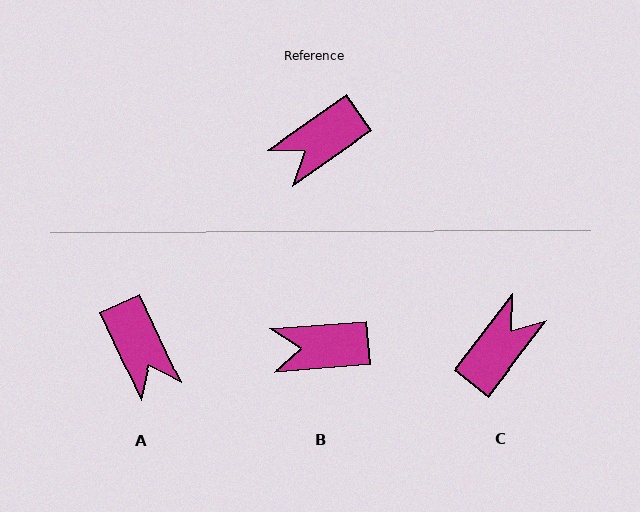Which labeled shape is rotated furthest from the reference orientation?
C, about 163 degrees away.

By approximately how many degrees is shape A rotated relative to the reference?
Approximately 80 degrees counter-clockwise.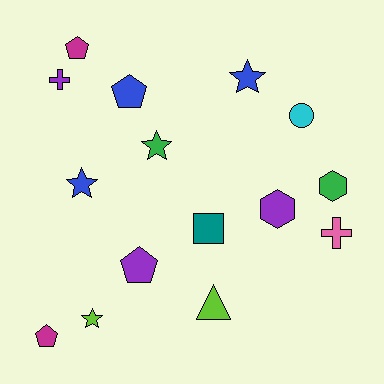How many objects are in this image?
There are 15 objects.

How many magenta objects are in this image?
There are 2 magenta objects.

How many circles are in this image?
There is 1 circle.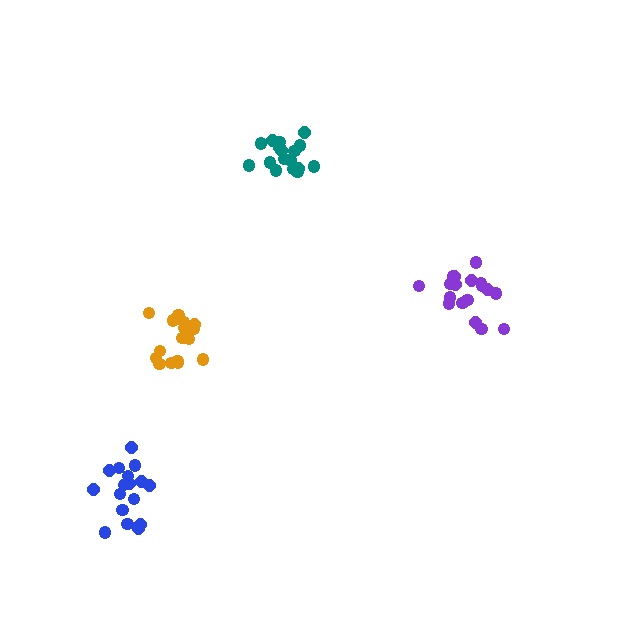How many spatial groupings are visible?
There are 4 spatial groupings.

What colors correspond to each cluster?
The clusters are colored: orange, teal, purple, blue.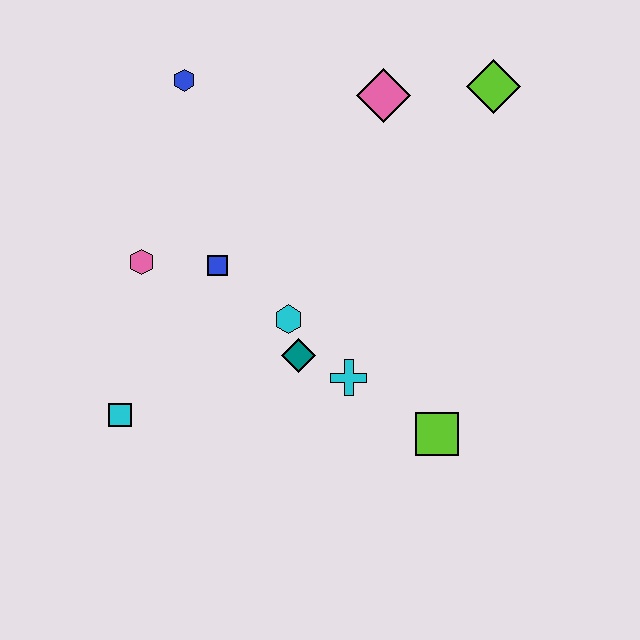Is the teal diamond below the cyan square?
No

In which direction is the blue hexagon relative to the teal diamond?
The blue hexagon is above the teal diamond.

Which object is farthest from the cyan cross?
The blue hexagon is farthest from the cyan cross.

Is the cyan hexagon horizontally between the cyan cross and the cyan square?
Yes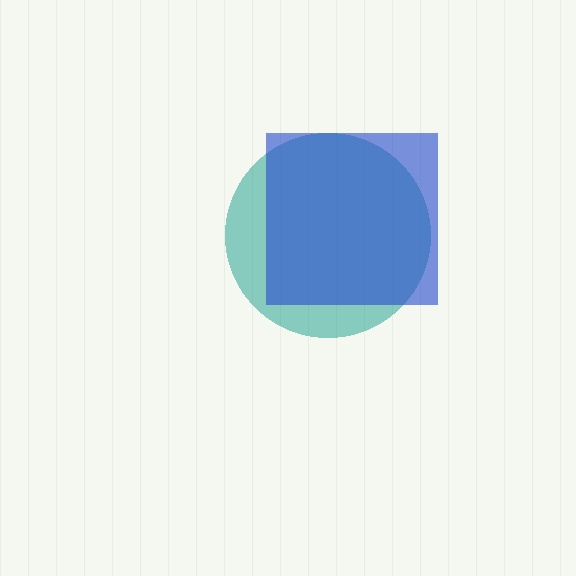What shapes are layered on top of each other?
The layered shapes are: a teal circle, a blue square.